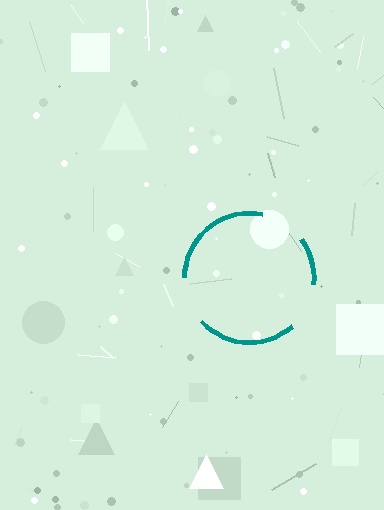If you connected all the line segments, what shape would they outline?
They would outline a circle.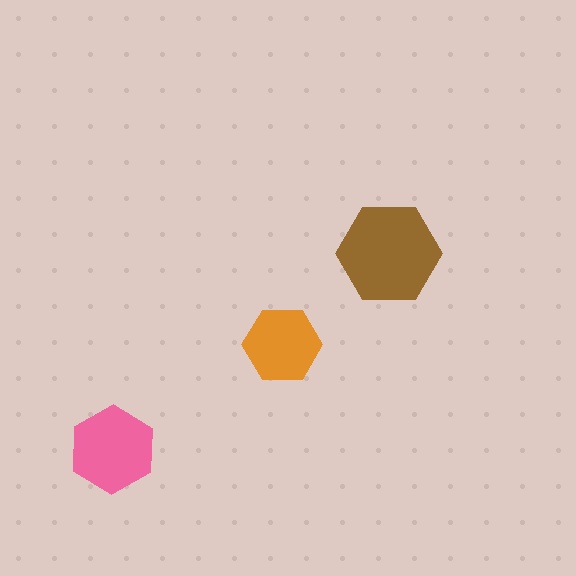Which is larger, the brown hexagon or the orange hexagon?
The brown one.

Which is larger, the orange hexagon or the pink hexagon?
The pink one.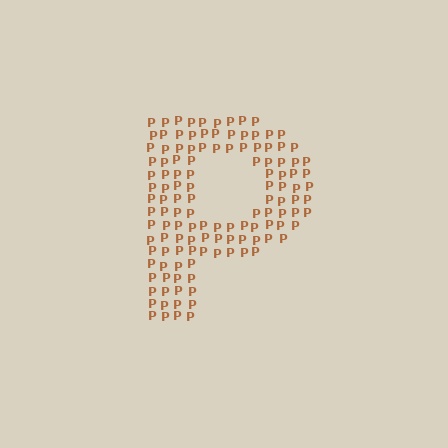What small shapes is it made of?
It is made of small letter P's.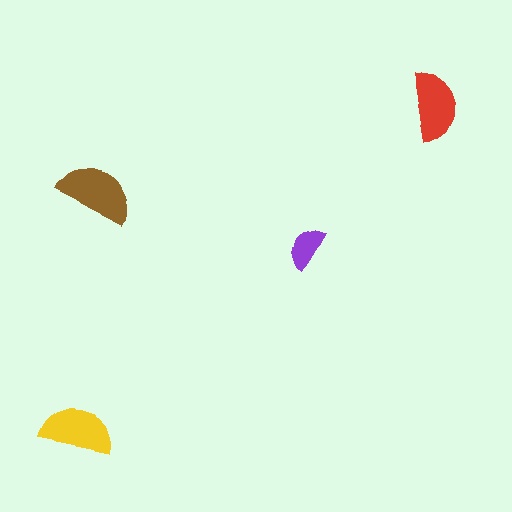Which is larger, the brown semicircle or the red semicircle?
The brown one.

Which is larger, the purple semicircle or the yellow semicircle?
The yellow one.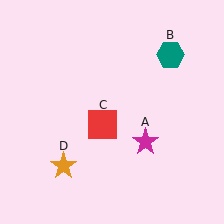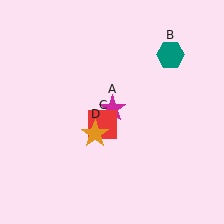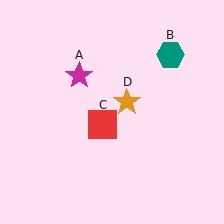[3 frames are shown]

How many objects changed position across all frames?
2 objects changed position: magenta star (object A), orange star (object D).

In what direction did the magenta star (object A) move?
The magenta star (object A) moved up and to the left.